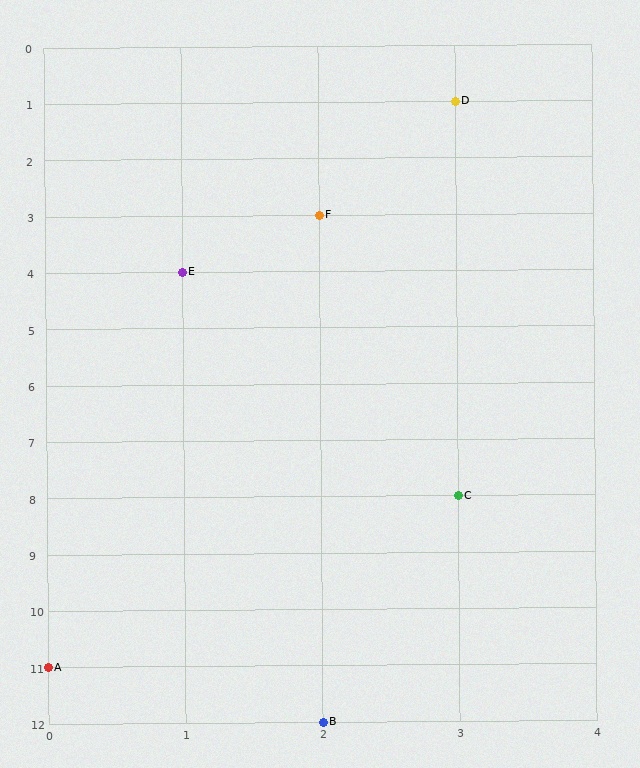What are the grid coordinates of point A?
Point A is at grid coordinates (0, 11).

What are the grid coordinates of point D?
Point D is at grid coordinates (3, 1).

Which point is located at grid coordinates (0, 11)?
Point A is at (0, 11).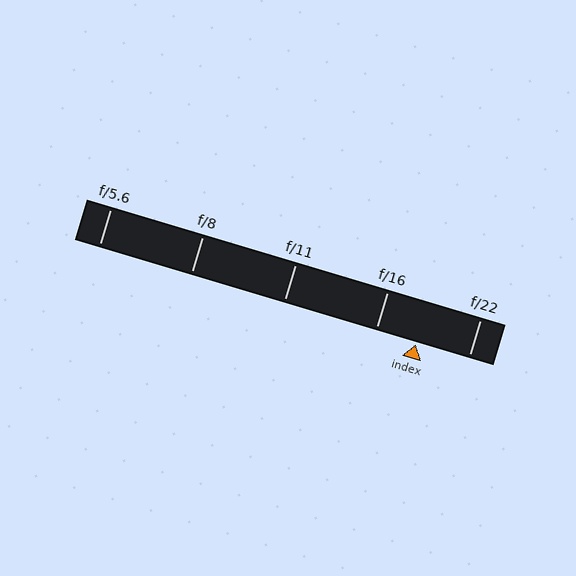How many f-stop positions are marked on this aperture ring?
There are 5 f-stop positions marked.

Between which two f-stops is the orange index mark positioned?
The index mark is between f/16 and f/22.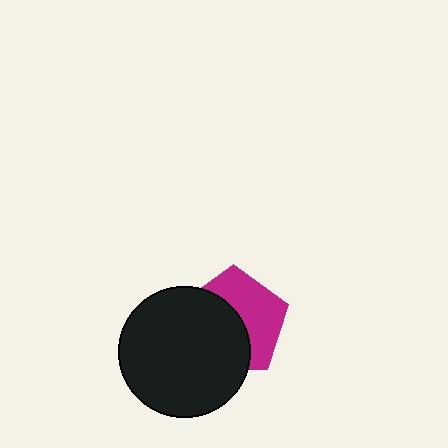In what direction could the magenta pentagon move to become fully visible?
The magenta pentagon could move toward the upper-right. That would shift it out from behind the black circle entirely.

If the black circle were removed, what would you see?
You would see the complete magenta pentagon.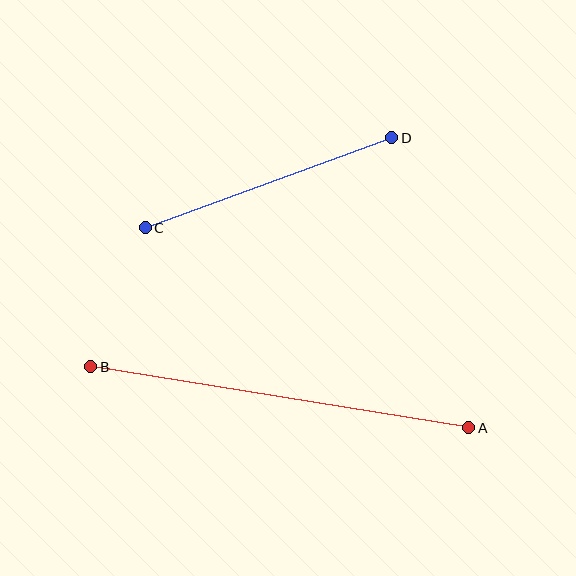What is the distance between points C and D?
The distance is approximately 262 pixels.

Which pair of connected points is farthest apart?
Points A and B are farthest apart.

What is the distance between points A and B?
The distance is approximately 383 pixels.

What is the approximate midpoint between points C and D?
The midpoint is at approximately (268, 183) pixels.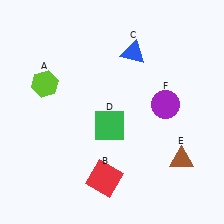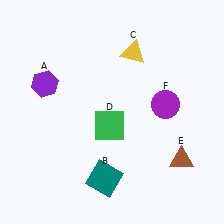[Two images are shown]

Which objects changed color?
A changed from lime to purple. B changed from red to teal. C changed from blue to yellow.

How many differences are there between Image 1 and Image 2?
There are 3 differences between the two images.